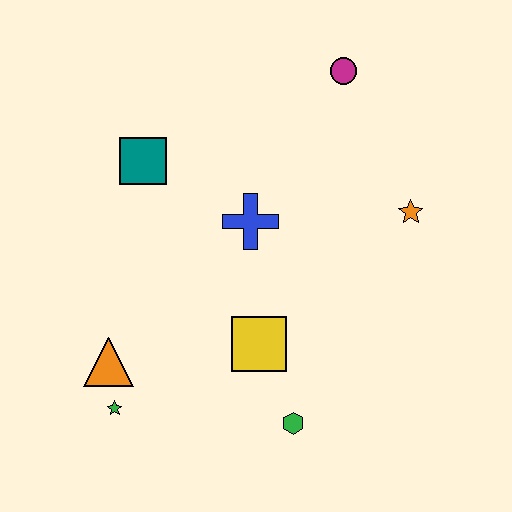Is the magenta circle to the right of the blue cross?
Yes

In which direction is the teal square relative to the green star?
The teal square is above the green star.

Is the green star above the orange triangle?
No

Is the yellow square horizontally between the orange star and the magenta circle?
No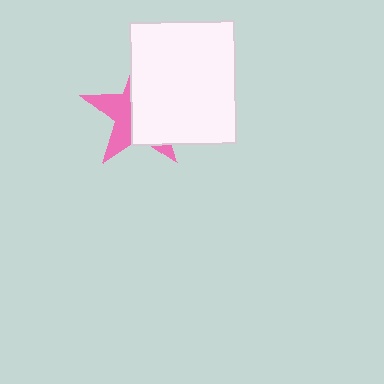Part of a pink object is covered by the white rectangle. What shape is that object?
It is a star.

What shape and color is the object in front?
The object in front is a white rectangle.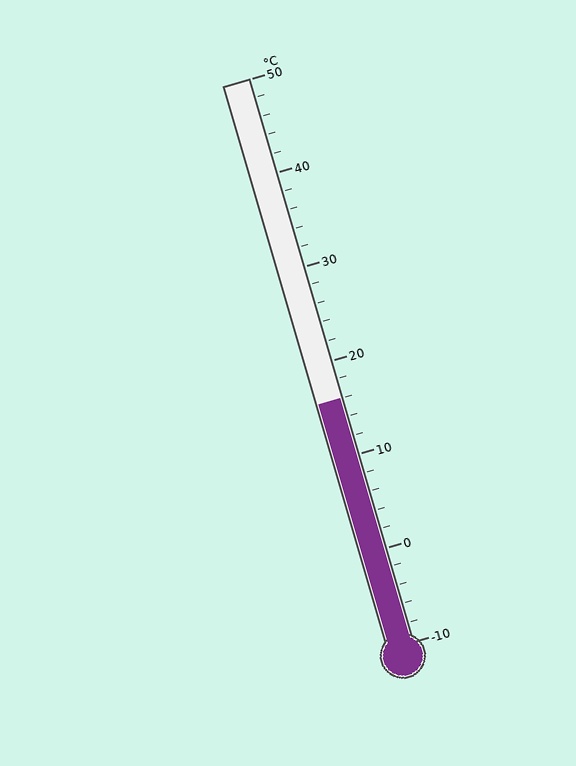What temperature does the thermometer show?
The thermometer shows approximately 16°C.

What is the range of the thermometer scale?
The thermometer scale ranges from -10°C to 50°C.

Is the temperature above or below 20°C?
The temperature is below 20°C.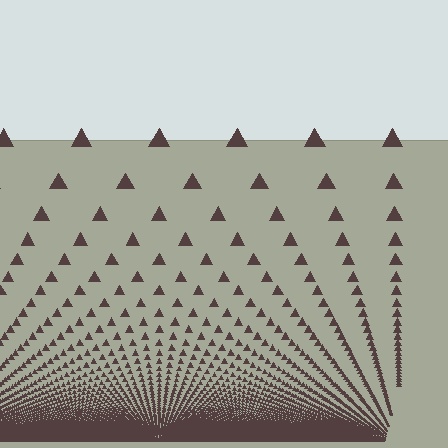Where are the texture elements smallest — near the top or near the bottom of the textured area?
Near the bottom.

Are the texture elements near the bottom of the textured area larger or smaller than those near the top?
Smaller. The gradient is inverted — elements near the bottom are smaller and denser.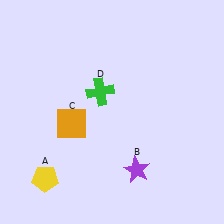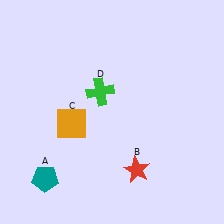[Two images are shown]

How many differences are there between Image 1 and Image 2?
There are 2 differences between the two images.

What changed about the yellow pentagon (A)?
In Image 1, A is yellow. In Image 2, it changed to teal.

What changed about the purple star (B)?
In Image 1, B is purple. In Image 2, it changed to red.